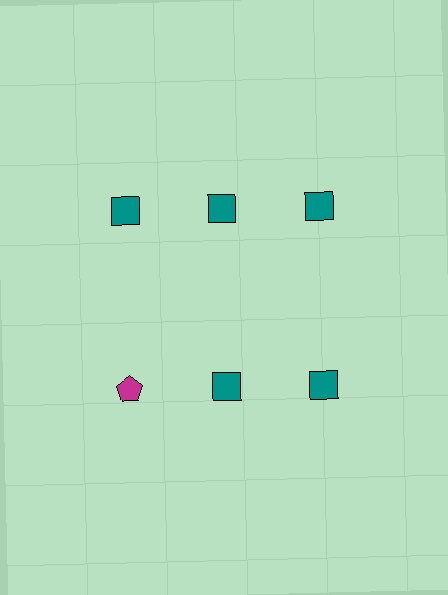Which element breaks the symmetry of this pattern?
The magenta pentagon in the second row, leftmost column breaks the symmetry. All other shapes are teal squares.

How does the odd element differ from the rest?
It differs in both color (magenta instead of teal) and shape (pentagon instead of square).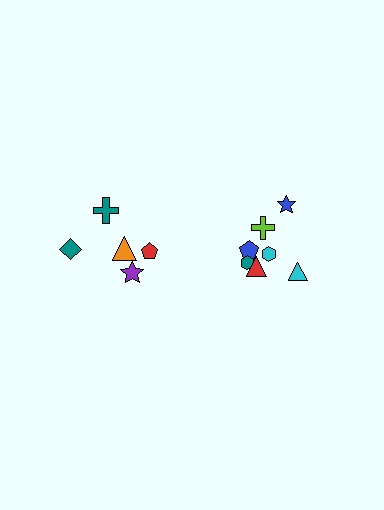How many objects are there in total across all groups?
There are 12 objects.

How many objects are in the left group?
There are 5 objects.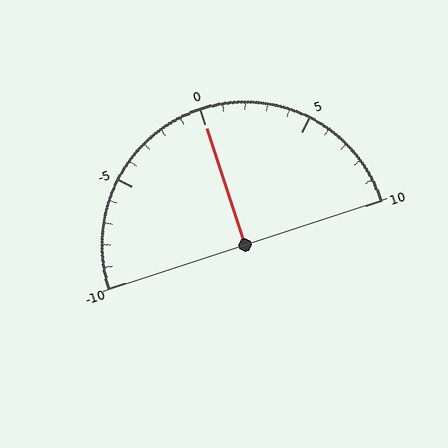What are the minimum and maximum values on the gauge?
The gauge ranges from -10 to 10.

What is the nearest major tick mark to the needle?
The nearest major tick mark is 0.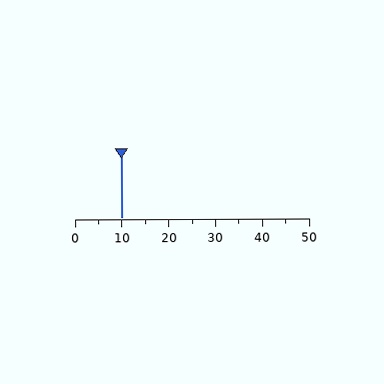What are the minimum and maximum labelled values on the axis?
The axis runs from 0 to 50.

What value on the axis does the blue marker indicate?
The marker indicates approximately 10.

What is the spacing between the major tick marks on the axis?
The major ticks are spaced 10 apart.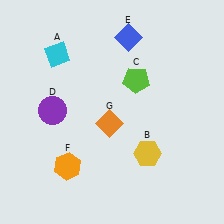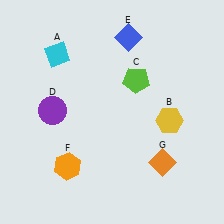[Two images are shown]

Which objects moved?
The objects that moved are: the yellow hexagon (B), the orange diamond (G).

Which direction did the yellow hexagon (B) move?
The yellow hexagon (B) moved up.